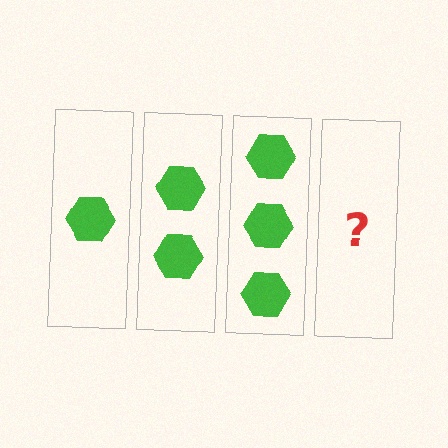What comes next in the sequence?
The next element should be 4 hexagons.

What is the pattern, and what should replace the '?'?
The pattern is that each step adds one more hexagon. The '?' should be 4 hexagons.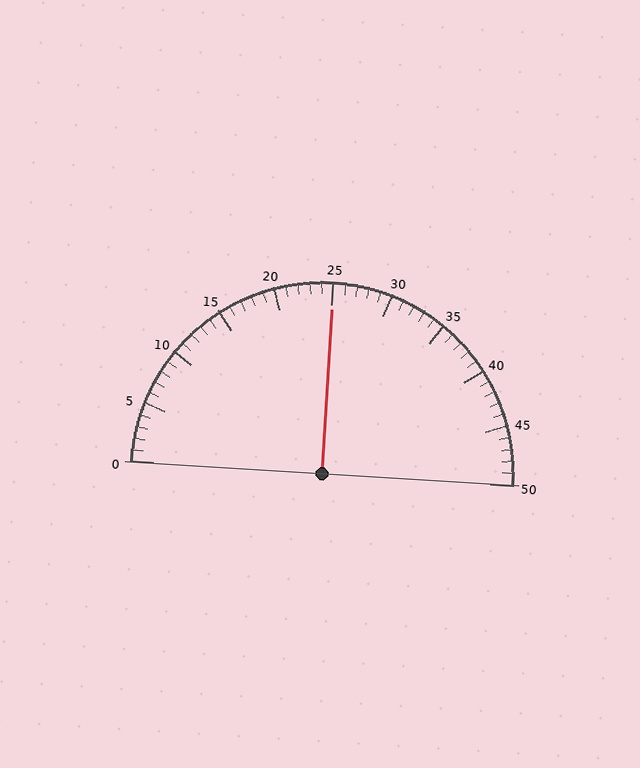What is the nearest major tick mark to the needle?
The nearest major tick mark is 25.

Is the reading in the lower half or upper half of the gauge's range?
The reading is in the upper half of the range (0 to 50).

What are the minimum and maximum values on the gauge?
The gauge ranges from 0 to 50.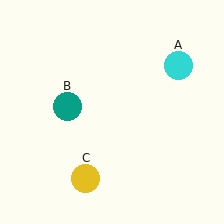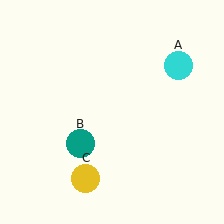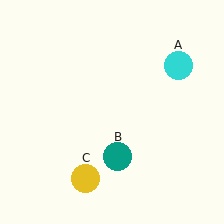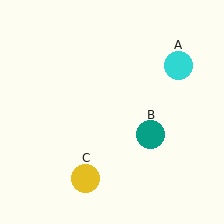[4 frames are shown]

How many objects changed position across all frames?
1 object changed position: teal circle (object B).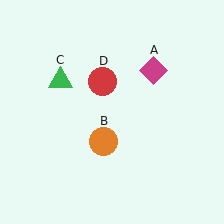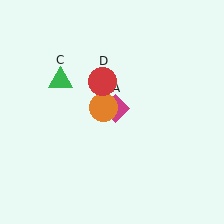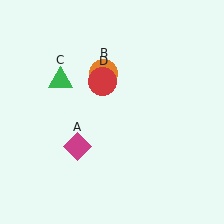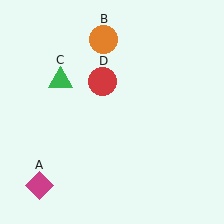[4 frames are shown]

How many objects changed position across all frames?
2 objects changed position: magenta diamond (object A), orange circle (object B).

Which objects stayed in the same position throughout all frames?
Green triangle (object C) and red circle (object D) remained stationary.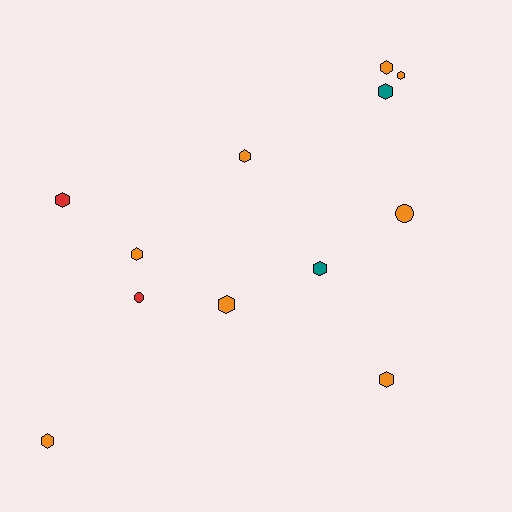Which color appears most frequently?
Orange, with 8 objects.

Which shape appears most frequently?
Hexagon, with 10 objects.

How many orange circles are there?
There is 1 orange circle.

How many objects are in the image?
There are 12 objects.